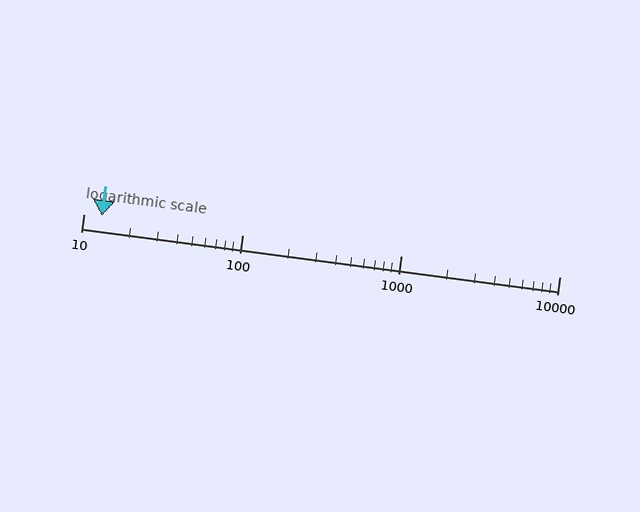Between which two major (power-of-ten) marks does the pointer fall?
The pointer is between 10 and 100.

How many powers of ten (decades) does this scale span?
The scale spans 3 decades, from 10 to 10000.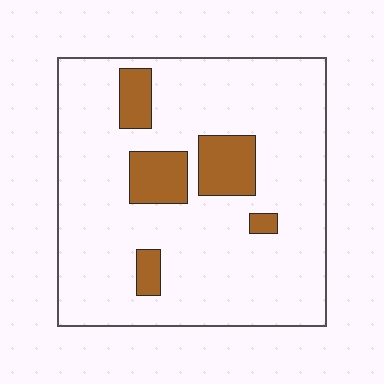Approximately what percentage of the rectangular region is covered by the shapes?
Approximately 15%.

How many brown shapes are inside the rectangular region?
5.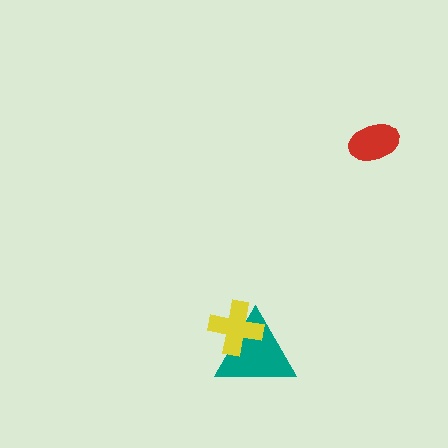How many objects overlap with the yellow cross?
1 object overlaps with the yellow cross.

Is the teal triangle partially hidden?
Yes, it is partially covered by another shape.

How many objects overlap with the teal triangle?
1 object overlaps with the teal triangle.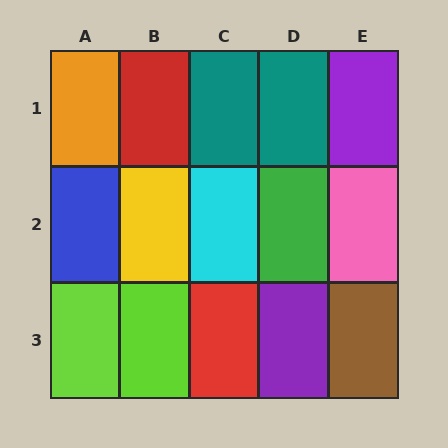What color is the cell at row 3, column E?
Brown.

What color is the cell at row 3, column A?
Lime.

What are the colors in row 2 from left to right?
Blue, yellow, cyan, green, pink.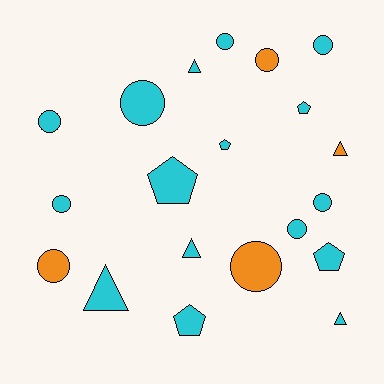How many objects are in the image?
There are 20 objects.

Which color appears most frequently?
Cyan, with 16 objects.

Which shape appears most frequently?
Circle, with 10 objects.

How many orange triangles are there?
There is 1 orange triangle.